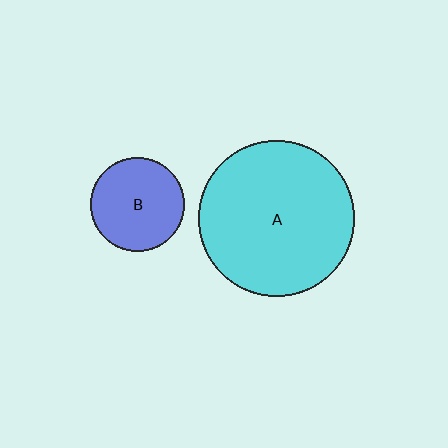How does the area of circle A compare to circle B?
Approximately 2.7 times.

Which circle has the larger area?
Circle A (cyan).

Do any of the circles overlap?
No, none of the circles overlap.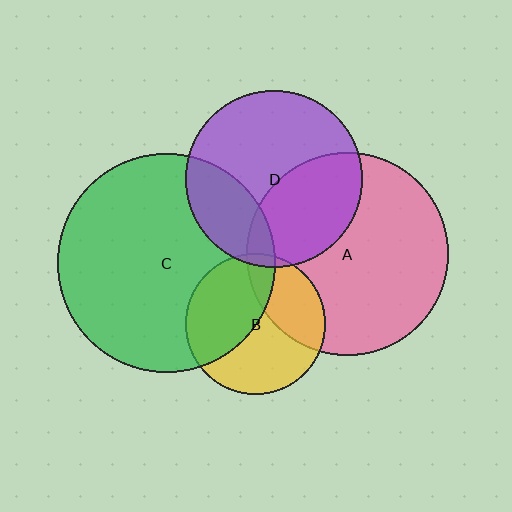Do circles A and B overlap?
Yes.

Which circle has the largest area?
Circle C (green).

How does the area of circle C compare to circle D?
Approximately 1.5 times.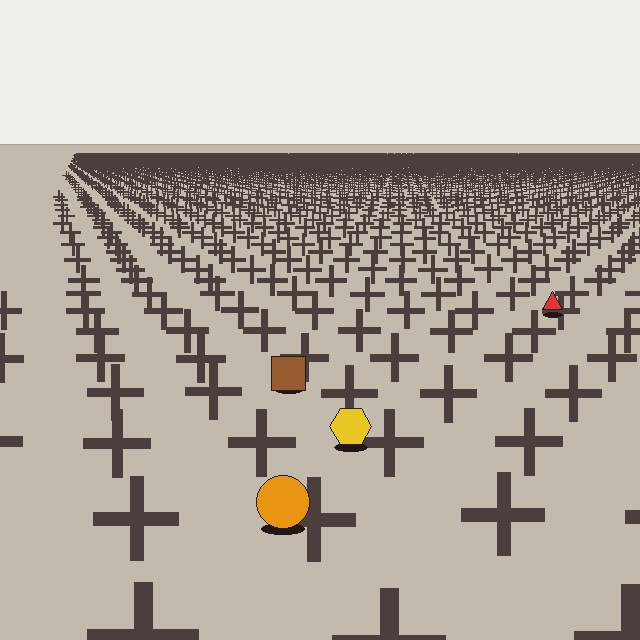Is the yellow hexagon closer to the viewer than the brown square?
Yes. The yellow hexagon is closer — you can tell from the texture gradient: the ground texture is coarser near it.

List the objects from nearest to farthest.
From nearest to farthest: the orange circle, the yellow hexagon, the brown square, the red triangle.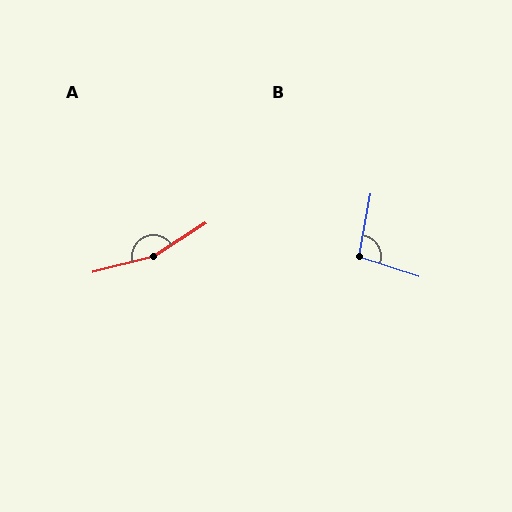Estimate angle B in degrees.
Approximately 98 degrees.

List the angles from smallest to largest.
B (98°), A (161°).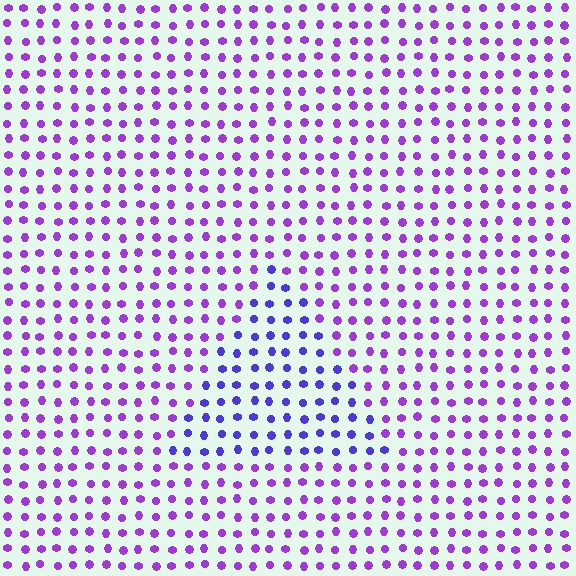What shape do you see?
I see a triangle.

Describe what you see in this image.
The image is filled with small purple elements in a uniform arrangement. A triangle-shaped region is visible where the elements are tinted to a slightly different hue, forming a subtle color boundary.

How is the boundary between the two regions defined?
The boundary is defined purely by a slight shift in hue (about 32 degrees). Spacing, size, and orientation are identical on both sides.